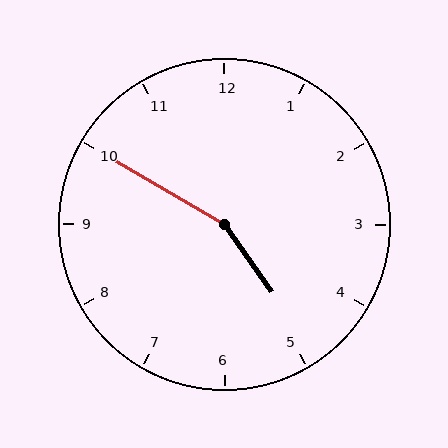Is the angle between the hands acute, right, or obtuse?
It is obtuse.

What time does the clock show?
4:50.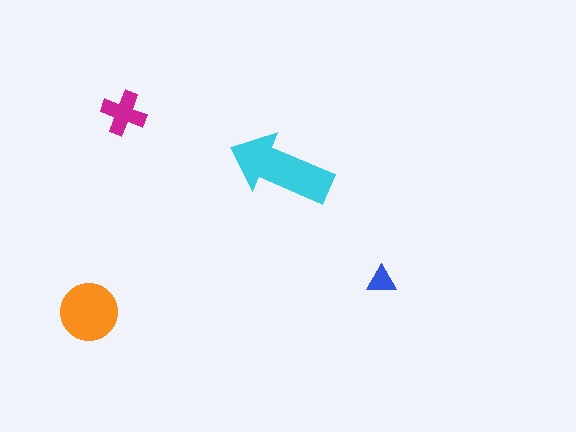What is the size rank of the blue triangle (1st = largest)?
4th.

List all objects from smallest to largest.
The blue triangle, the magenta cross, the orange circle, the cyan arrow.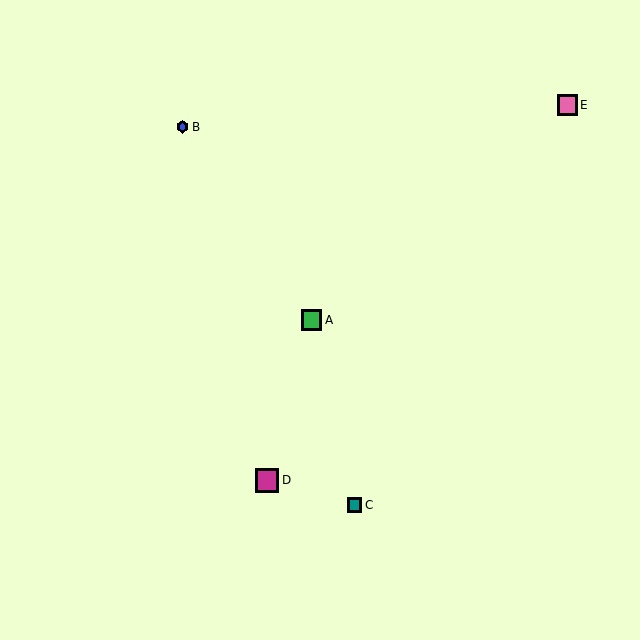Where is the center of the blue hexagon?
The center of the blue hexagon is at (183, 127).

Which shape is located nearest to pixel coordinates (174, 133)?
The blue hexagon (labeled B) at (183, 127) is nearest to that location.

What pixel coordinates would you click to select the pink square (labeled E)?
Click at (567, 105) to select the pink square E.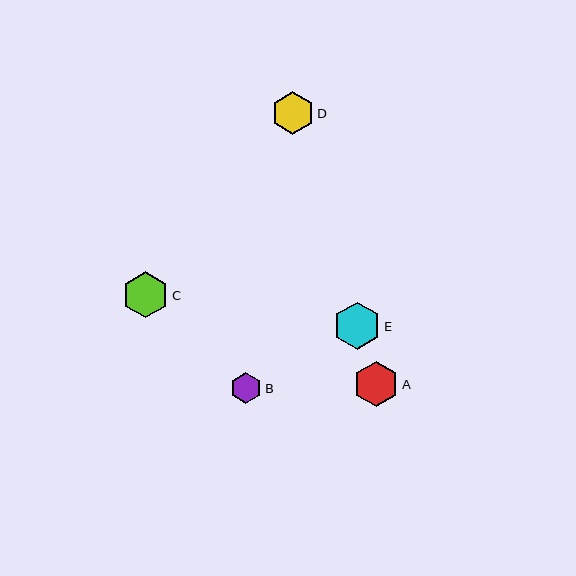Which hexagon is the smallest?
Hexagon B is the smallest with a size of approximately 32 pixels.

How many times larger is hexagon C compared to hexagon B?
Hexagon C is approximately 1.5 times the size of hexagon B.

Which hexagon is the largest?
Hexagon E is the largest with a size of approximately 47 pixels.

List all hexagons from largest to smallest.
From largest to smallest: E, C, A, D, B.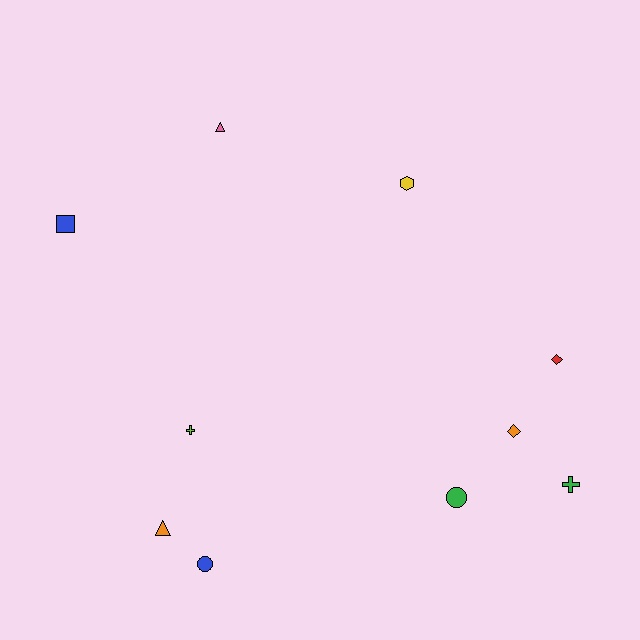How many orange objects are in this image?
There are 2 orange objects.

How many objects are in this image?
There are 10 objects.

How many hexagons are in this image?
There is 1 hexagon.